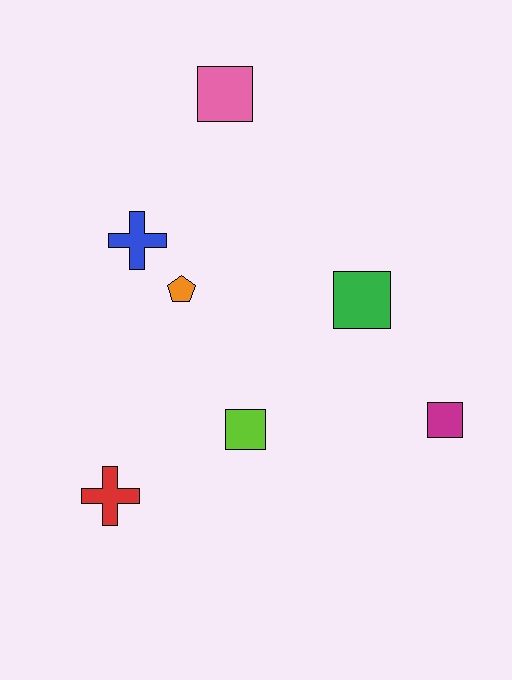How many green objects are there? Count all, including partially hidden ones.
There is 1 green object.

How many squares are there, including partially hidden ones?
There are 4 squares.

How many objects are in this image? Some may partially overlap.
There are 7 objects.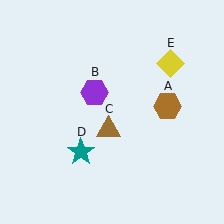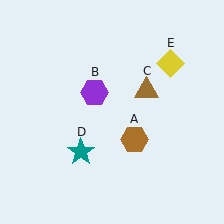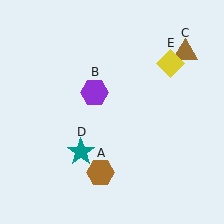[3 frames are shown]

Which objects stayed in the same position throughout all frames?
Purple hexagon (object B) and teal star (object D) and yellow diamond (object E) remained stationary.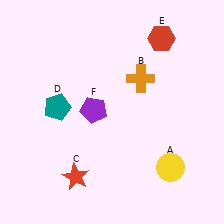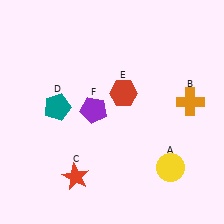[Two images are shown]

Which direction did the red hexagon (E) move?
The red hexagon (E) moved down.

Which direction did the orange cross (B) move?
The orange cross (B) moved right.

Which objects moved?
The objects that moved are: the orange cross (B), the red hexagon (E).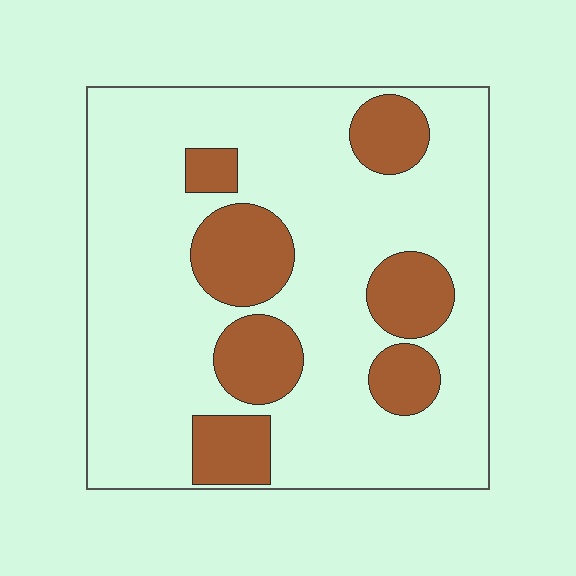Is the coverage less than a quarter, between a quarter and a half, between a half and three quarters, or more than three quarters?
Less than a quarter.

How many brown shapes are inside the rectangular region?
7.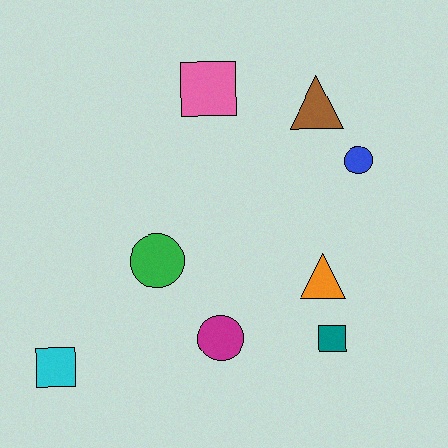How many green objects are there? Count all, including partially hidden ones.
There is 1 green object.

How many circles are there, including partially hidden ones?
There are 3 circles.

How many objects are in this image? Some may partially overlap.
There are 8 objects.